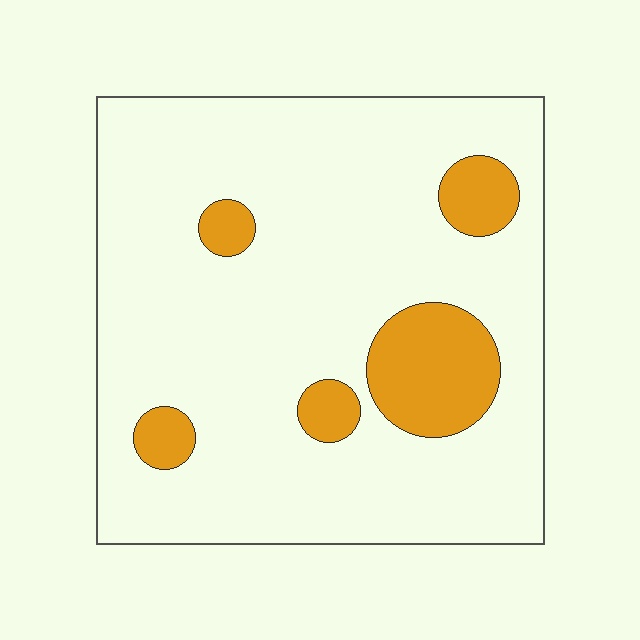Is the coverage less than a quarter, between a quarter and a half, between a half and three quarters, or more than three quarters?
Less than a quarter.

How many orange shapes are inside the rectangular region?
5.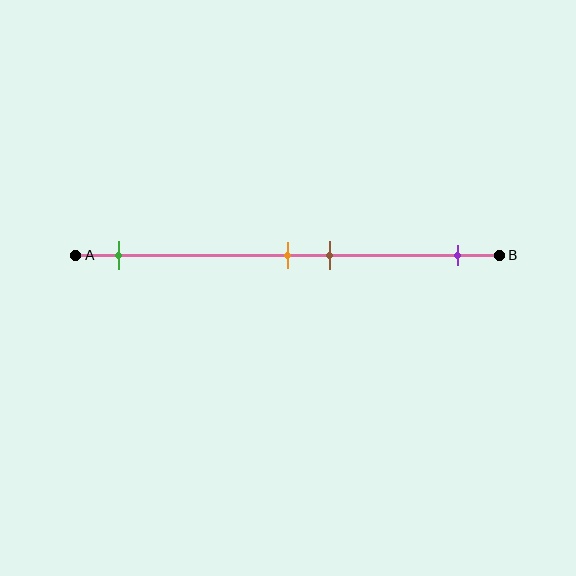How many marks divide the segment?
There are 4 marks dividing the segment.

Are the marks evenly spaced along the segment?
No, the marks are not evenly spaced.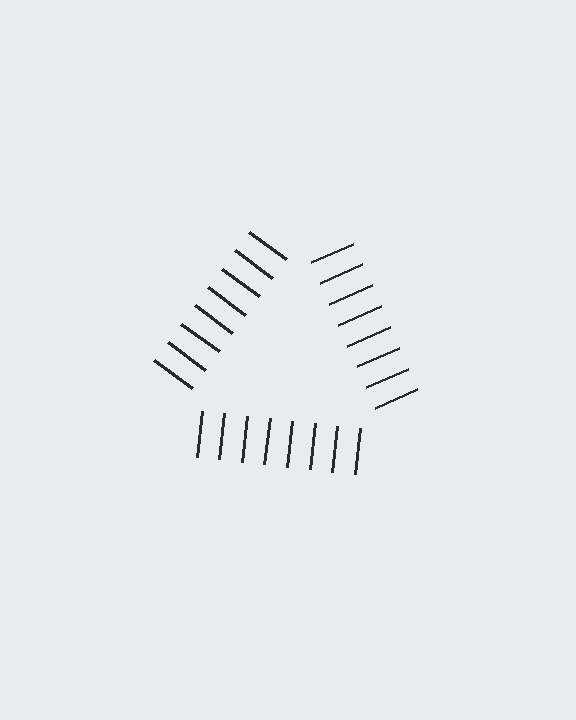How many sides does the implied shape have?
3 sides — the line-ends trace a triangle.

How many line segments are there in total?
24 — 8 along each of the 3 edges.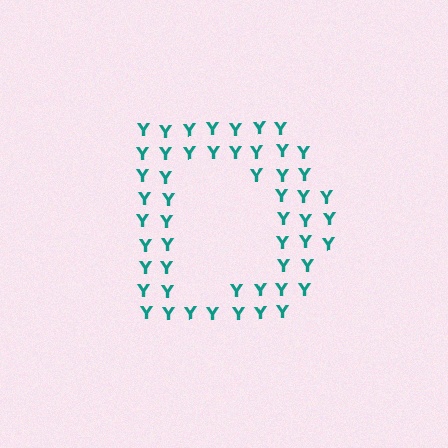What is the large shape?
The large shape is the letter D.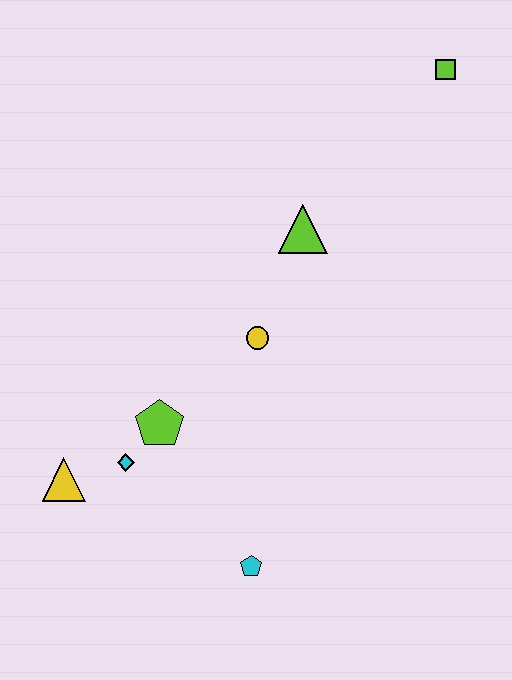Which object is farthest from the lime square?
The yellow triangle is farthest from the lime square.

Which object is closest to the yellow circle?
The lime triangle is closest to the yellow circle.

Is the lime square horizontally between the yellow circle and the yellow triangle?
No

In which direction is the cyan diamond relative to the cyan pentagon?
The cyan diamond is to the left of the cyan pentagon.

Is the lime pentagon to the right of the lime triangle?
No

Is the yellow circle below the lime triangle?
Yes